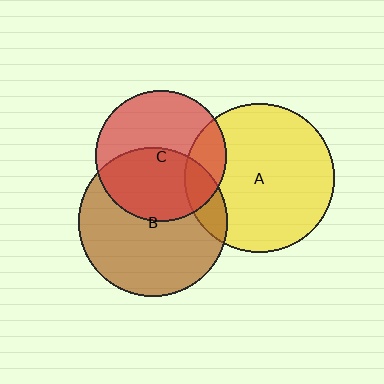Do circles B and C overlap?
Yes.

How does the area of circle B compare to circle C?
Approximately 1.3 times.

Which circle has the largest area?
Circle A (yellow).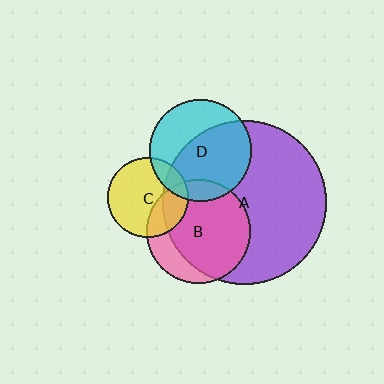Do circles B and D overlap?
Yes.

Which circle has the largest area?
Circle A (purple).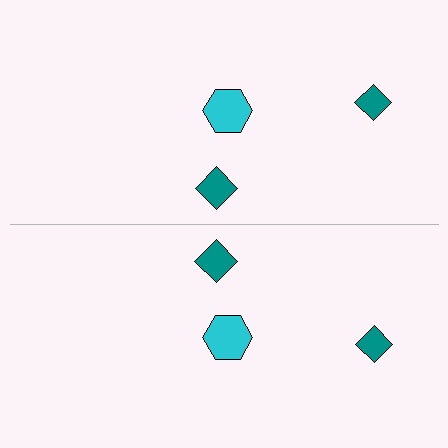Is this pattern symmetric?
Yes, this pattern has bilateral (reflection) symmetry.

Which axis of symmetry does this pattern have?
The pattern has a horizontal axis of symmetry running through the center of the image.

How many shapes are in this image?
There are 6 shapes in this image.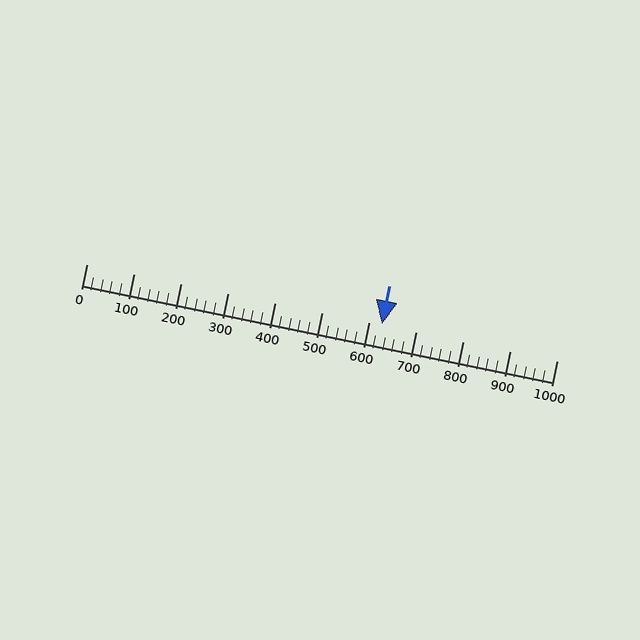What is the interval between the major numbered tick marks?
The major tick marks are spaced 100 units apart.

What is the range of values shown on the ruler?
The ruler shows values from 0 to 1000.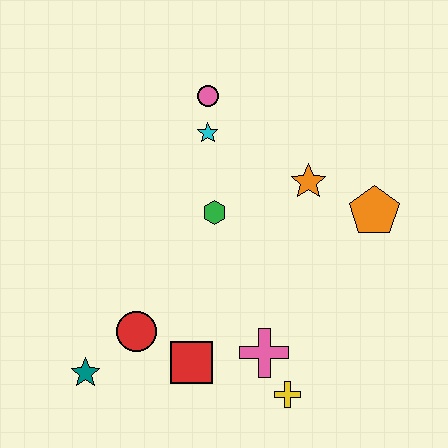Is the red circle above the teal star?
Yes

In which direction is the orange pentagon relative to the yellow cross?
The orange pentagon is above the yellow cross.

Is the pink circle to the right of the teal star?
Yes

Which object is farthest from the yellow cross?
The pink circle is farthest from the yellow cross.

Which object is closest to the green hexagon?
The cyan star is closest to the green hexagon.